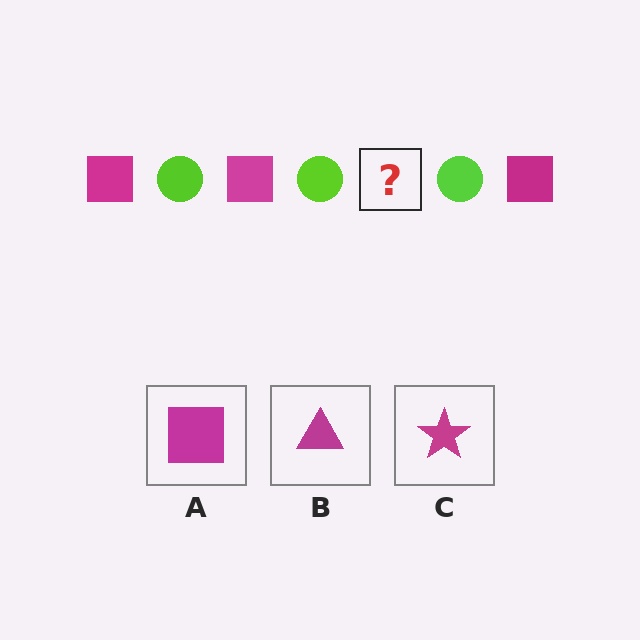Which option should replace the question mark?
Option A.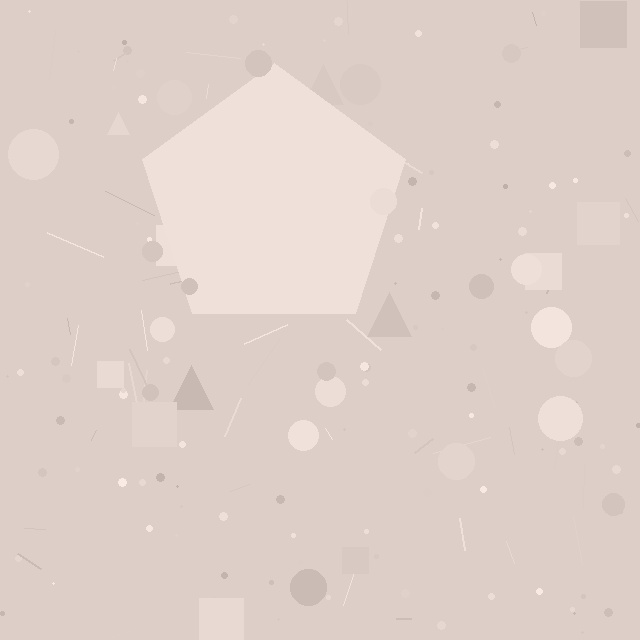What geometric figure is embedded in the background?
A pentagon is embedded in the background.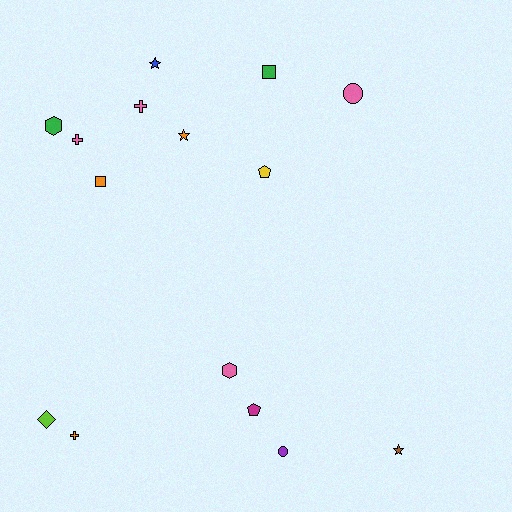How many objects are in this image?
There are 15 objects.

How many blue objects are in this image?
There is 1 blue object.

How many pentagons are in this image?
There are 2 pentagons.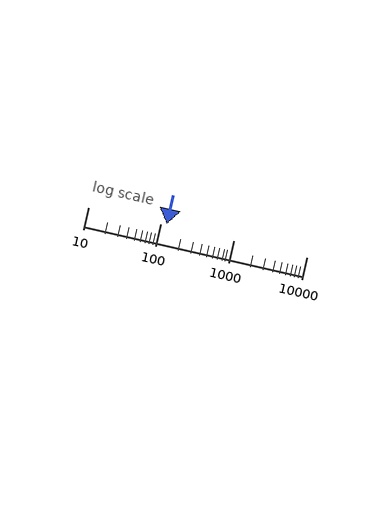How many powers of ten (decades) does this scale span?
The scale spans 3 decades, from 10 to 10000.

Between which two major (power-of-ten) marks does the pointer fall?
The pointer is between 100 and 1000.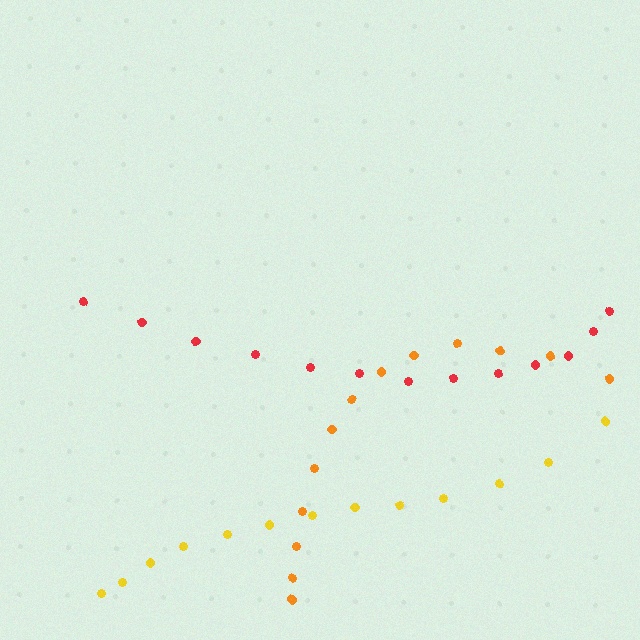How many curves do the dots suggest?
There are 3 distinct paths.